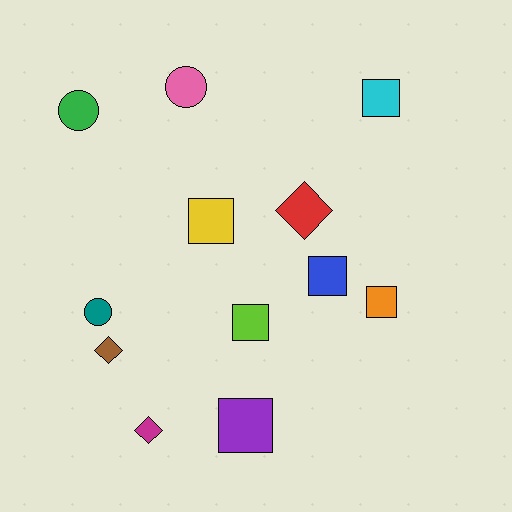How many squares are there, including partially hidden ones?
There are 6 squares.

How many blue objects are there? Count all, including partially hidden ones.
There is 1 blue object.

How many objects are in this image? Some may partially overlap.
There are 12 objects.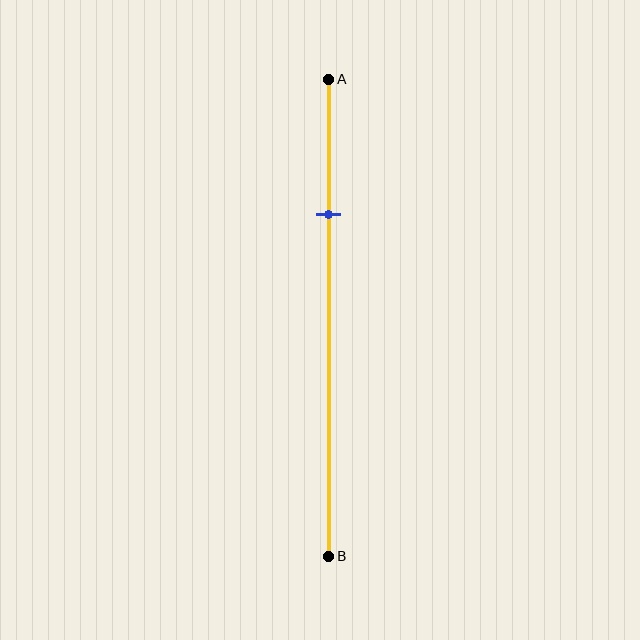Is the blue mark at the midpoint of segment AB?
No, the mark is at about 30% from A, not at the 50% midpoint.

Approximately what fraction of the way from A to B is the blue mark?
The blue mark is approximately 30% of the way from A to B.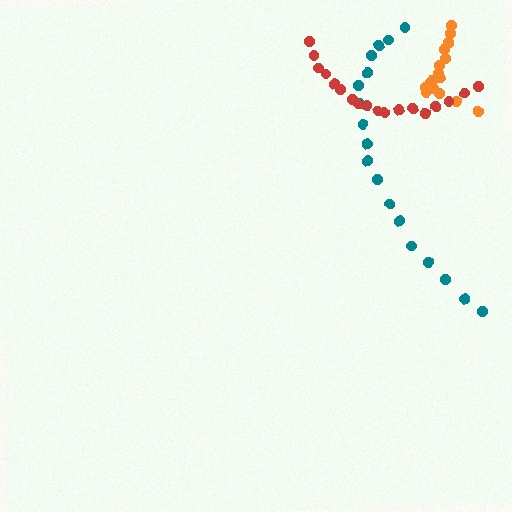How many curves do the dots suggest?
There are 3 distinct paths.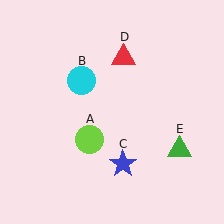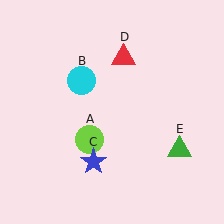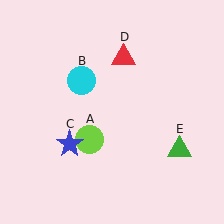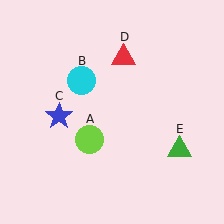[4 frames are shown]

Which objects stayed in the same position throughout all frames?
Lime circle (object A) and cyan circle (object B) and red triangle (object D) and green triangle (object E) remained stationary.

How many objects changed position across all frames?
1 object changed position: blue star (object C).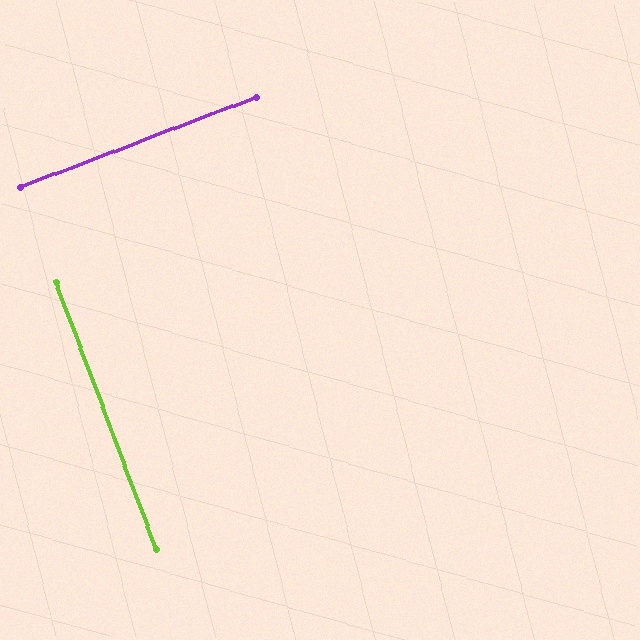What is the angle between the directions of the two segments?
Approximately 89 degrees.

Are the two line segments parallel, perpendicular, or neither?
Perpendicular — they meet at approximately 89°.